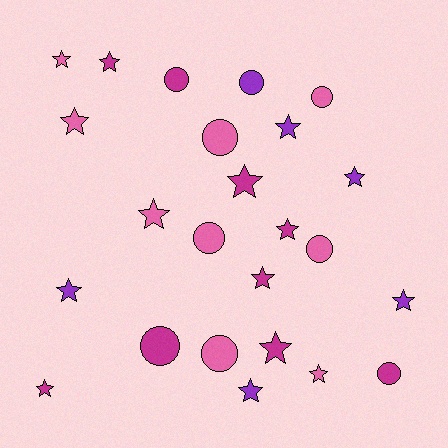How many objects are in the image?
There are 24 objects.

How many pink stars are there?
There are 4 pink stars.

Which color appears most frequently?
Pink, with 9 objects.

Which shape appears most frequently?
Star, with 15 objects.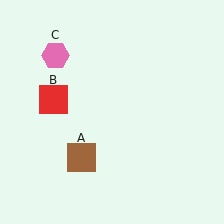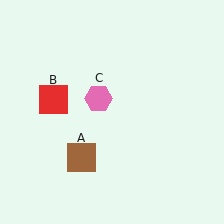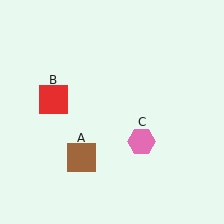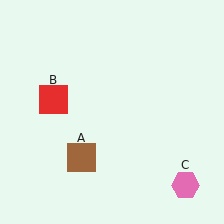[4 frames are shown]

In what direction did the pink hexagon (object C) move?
The pink hexagon (object C) moved down and to the right.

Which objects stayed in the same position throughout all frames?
Brown square (object A) and red square (object B) remained stationary.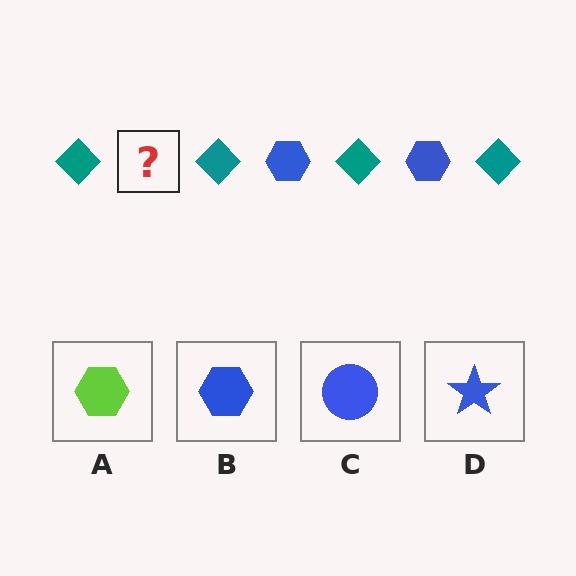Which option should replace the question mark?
Option B.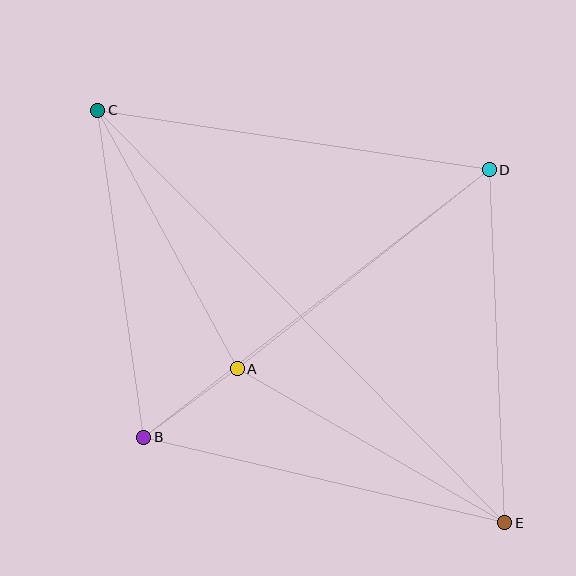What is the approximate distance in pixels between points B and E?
The distance between B and E is approximately 371 pixels.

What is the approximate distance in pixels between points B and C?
The distance between B and C is approximately 331 pixels.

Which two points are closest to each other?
Points A and B are closest to each other.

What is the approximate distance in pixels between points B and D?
The distance between B and D is approximately 437 pixels.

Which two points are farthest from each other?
Points C and E are farthest from each other.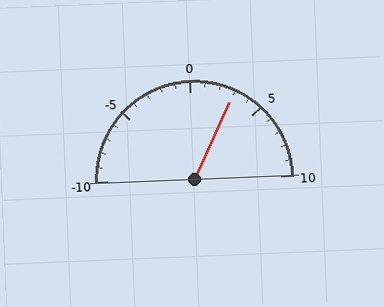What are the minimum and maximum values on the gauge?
The gauge ranges from -10 to 10.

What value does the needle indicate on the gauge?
The needle indicates approximately 3.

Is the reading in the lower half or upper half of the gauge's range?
The reading is in the upper half of the range (-10 to 10).